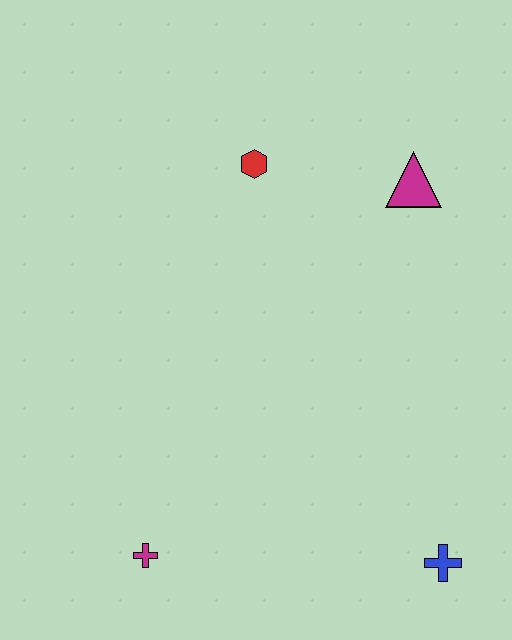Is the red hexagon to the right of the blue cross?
No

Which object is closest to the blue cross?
The magenta cross is closest to the blue cross.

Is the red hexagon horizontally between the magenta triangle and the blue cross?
No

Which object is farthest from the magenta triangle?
The magenta cross is farthest from the magenta triangle.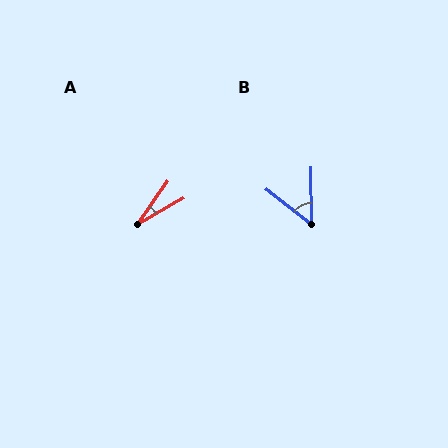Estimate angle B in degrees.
Approximately 52 degrees.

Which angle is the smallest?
A, at approximately 25 degrees.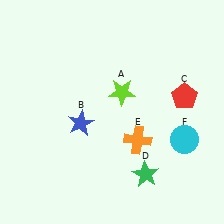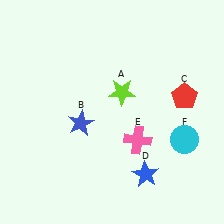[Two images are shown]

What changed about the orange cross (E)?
In Image 1, E is orange. In Image 2, it changed to pink.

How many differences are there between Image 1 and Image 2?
There are 2 differences between the two images.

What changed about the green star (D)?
In Image 1, D is green. In Image 2, it changed to blue.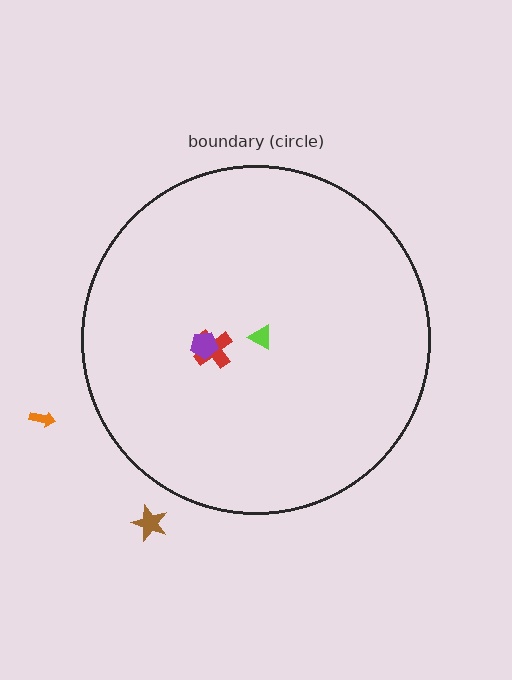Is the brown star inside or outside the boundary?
Outside.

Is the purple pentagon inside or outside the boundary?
Inside.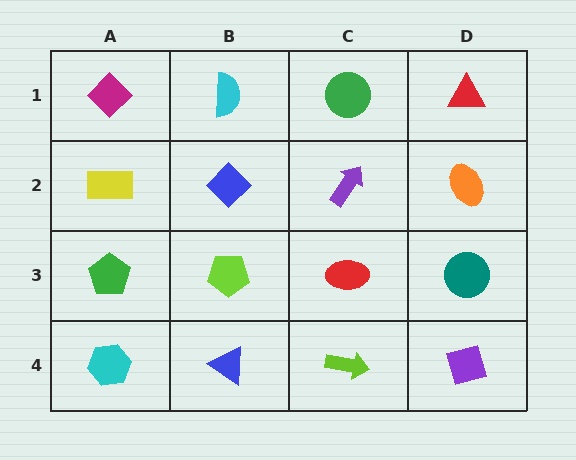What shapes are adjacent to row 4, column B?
A lime pentagon (row 3, column B), a cyan hexagon (row 4, column A), a lime arrow (row 4, column C).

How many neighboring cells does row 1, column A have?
2.